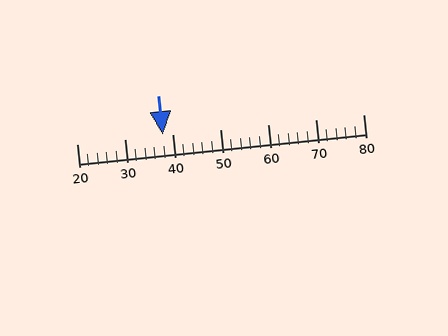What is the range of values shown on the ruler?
The ruler shows values from 20 to 80.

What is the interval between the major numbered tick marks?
The major tick marks are spaced 10 units apart.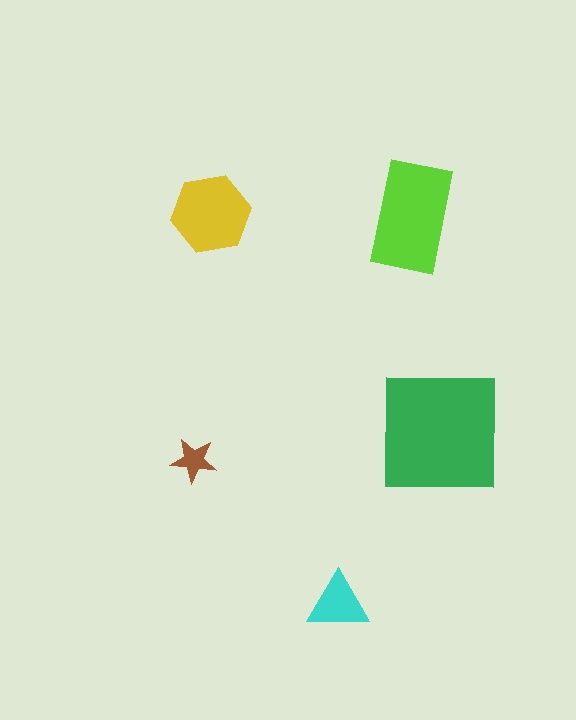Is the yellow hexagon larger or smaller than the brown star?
Larger.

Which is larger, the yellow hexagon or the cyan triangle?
The yellow hexagon.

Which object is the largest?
The green square.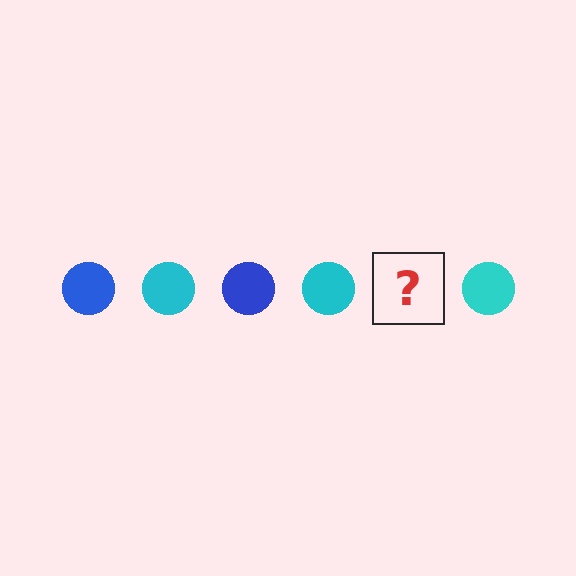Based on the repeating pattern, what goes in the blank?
The blank should be a blue circle.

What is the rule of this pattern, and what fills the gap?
The rule is that the pattern cycles through blue, cyan circles. The gap should be filled with a blue circle.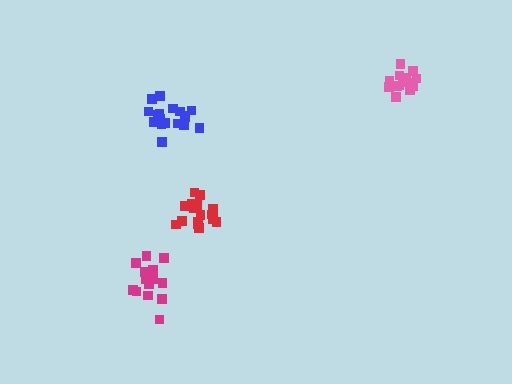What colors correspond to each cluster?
The clusters are colored: red, pink, blue, magenta.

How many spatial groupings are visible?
There are 4 spatial groupings.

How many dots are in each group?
Group 1: 16 dots, Group 2: 17 dots, Group 3: 18 dots, Group 4: 16 dots (67 total).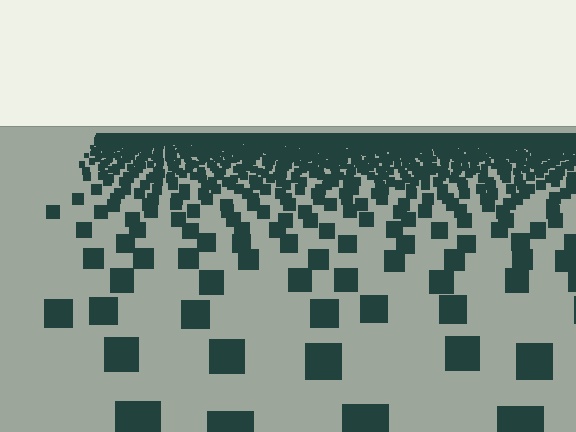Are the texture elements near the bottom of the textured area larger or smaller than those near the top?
Larger. Near the bottom, elements are closer to the viewer and appear at a bigger on-screen size.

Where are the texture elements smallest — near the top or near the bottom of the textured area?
Near the top.